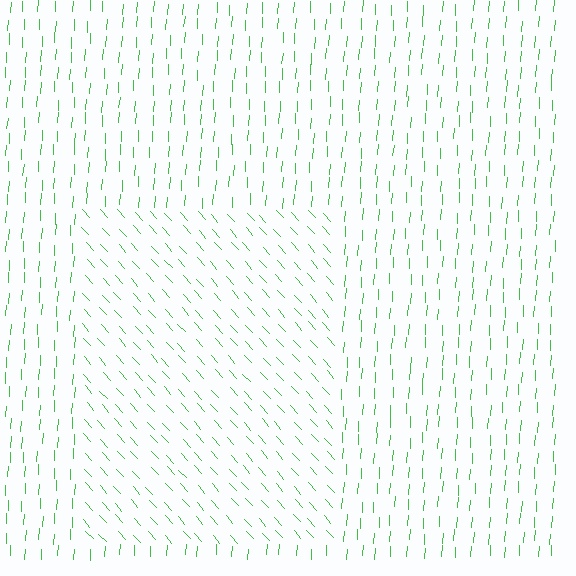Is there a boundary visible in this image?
Yes, there is a texture boundary formed by a change in line orientation.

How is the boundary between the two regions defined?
The boundary is defined purely by a change in line orientation (approximately 45 degrees difference). All lines are the same color and thickness.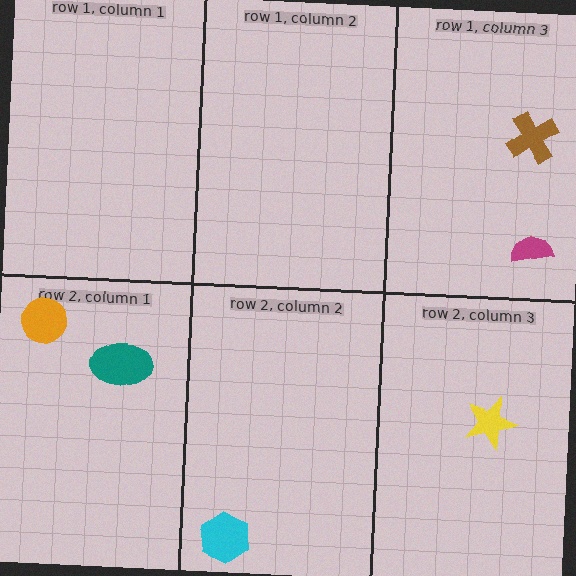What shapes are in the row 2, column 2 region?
The cyan hexagon.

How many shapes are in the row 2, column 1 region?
2.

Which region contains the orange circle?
The row 2, column 1 region.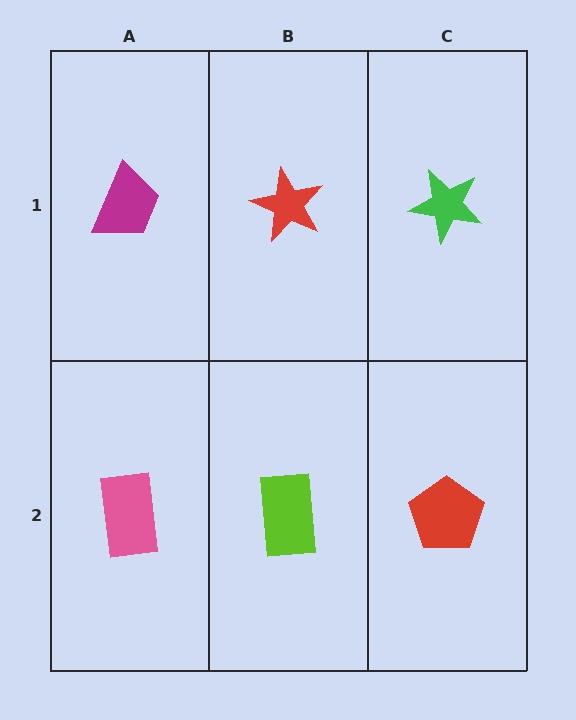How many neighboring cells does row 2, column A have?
2.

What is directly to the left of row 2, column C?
A lime rectangle.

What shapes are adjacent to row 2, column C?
A green star (row 1, column C), a lime rectangle (row 2, column B).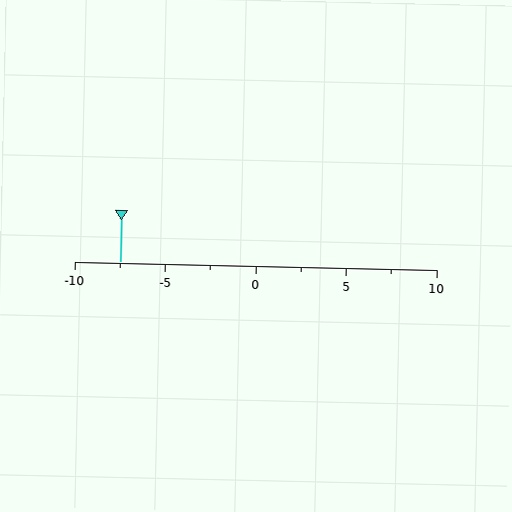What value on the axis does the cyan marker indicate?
The marker indicates approximately -7.5.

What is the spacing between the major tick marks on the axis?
The major ticks are spaced 5 apart.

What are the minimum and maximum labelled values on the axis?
The axis runs from -10 to 10.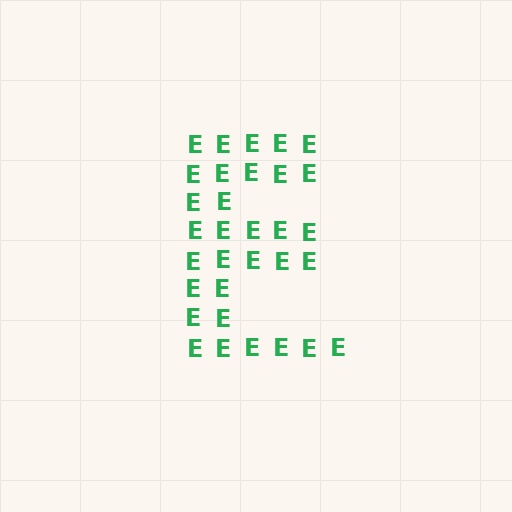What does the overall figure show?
The overall figure shows the letter E.